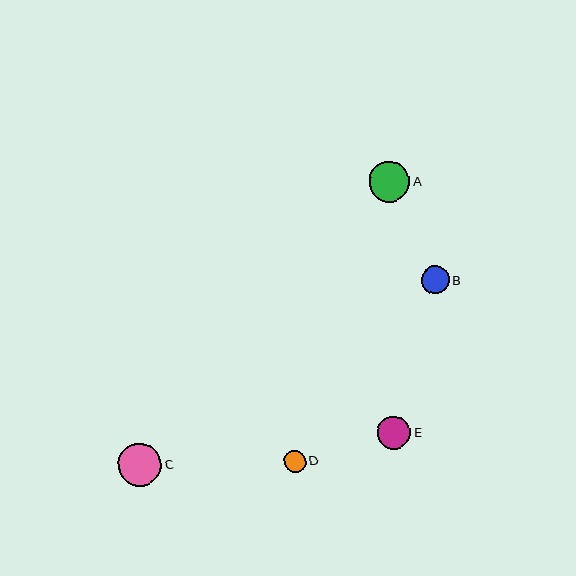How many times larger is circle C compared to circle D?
Circle C is approximately 1.9 times the size of circle D.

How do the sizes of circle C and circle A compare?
Circle C and circle A are approximately the same size.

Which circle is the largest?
Circle C is the largest with a size of approximately 43 pixels.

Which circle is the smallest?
Circle D is the smallest with a size of approximately 22 pixels.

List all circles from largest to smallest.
From largest to smallest: C, A, E, B, D.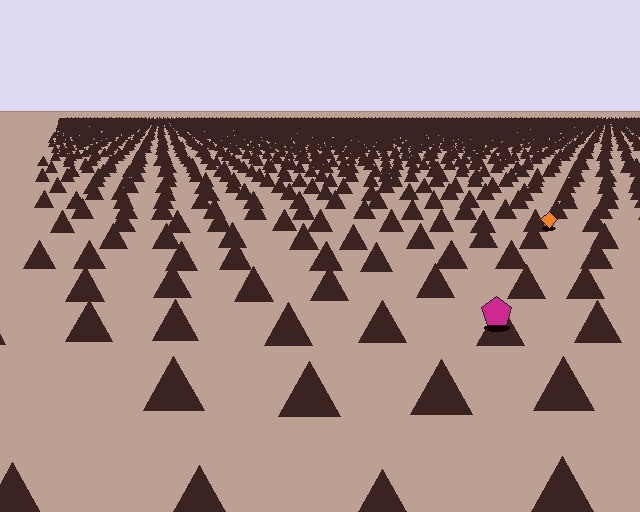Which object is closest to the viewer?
The magenta pentagon is closest. The texture marks near it are larger and more spread out.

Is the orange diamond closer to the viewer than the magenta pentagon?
No. The magenta pentagon is closer — you can tell from the texture gradient: the ground texture is coarser near it.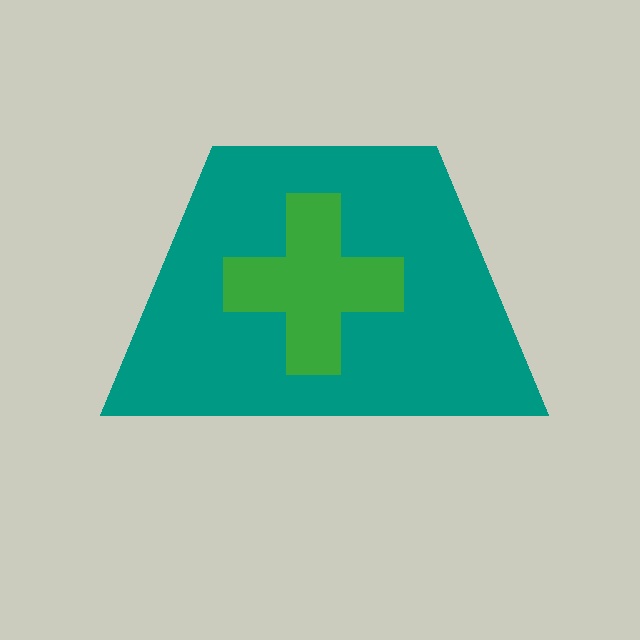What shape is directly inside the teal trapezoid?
The green cross.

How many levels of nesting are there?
2.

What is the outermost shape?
The teal trapezoid.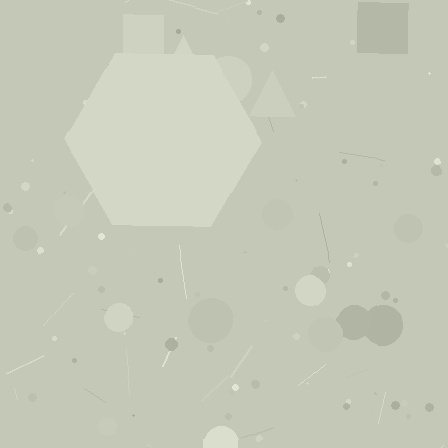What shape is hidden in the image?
A hexagon is hidden in the image.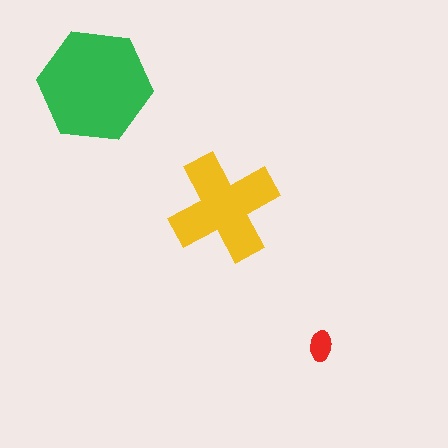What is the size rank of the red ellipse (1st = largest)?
3rd.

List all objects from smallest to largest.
The red ellipse, the yellow cross, the green hexagon.